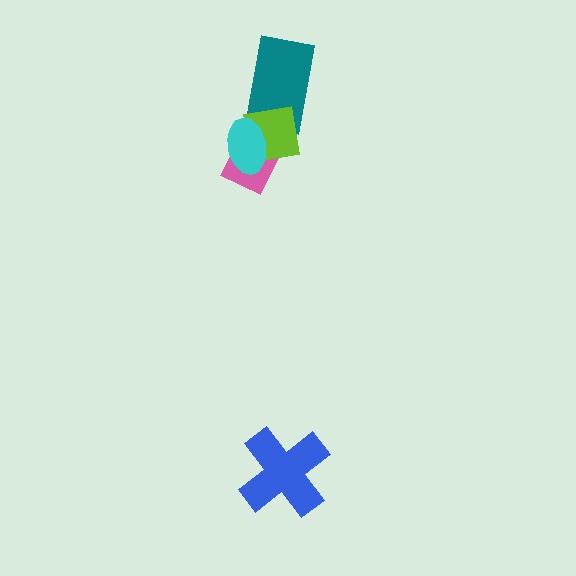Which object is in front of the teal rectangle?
The lime square is in front of the teal rectangle.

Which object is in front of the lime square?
The cyan ellipse is in front of the lime square.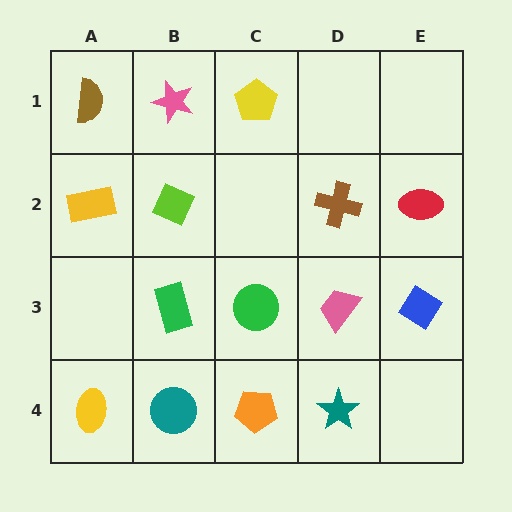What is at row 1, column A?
A brown semicircle.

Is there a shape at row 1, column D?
No, that cell is empty.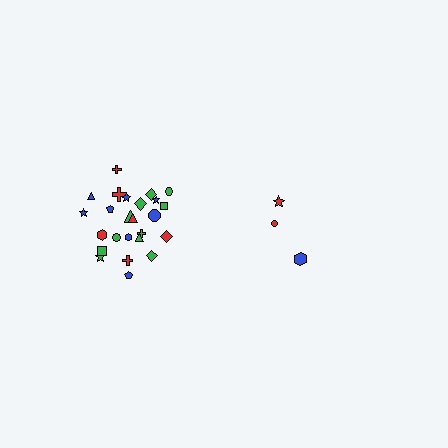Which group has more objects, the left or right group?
The left group.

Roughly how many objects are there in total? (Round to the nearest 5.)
Roughly 30 objects in total.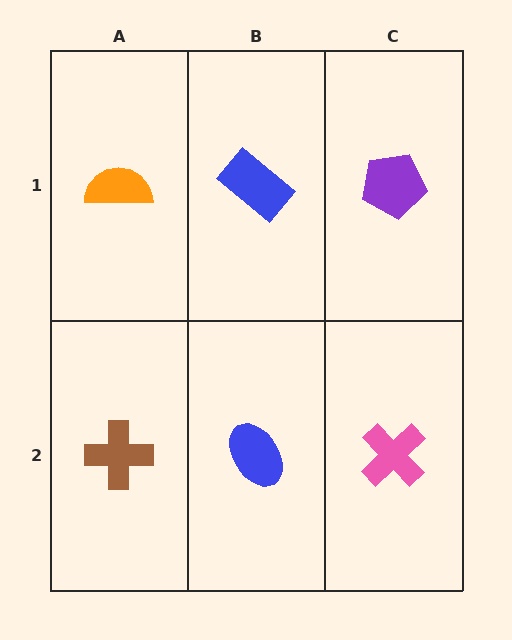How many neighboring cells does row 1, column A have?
2.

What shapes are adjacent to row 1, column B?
A blue ellipse (row 2, column B), an orange semicircle (row 1, column A), a purple pentagon (row 1, column C).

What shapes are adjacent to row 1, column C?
A pink cross (row 2, column C), a blue rectangle (row 1, column B).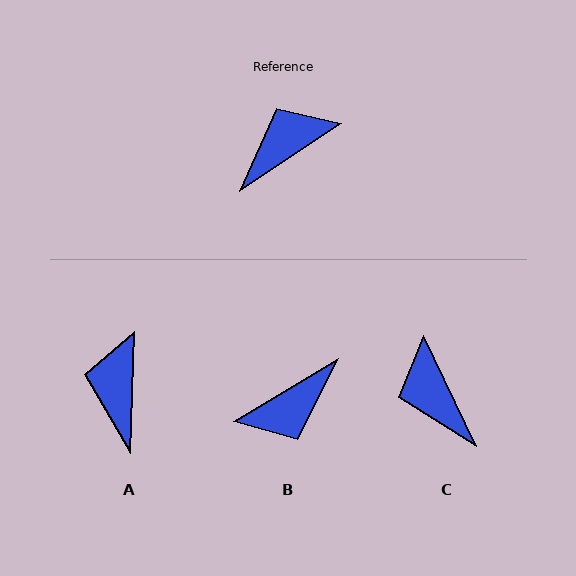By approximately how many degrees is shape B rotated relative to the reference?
Approximately 178 degrees counter-clockwise.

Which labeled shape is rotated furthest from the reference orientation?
B, about 178 degrees away.